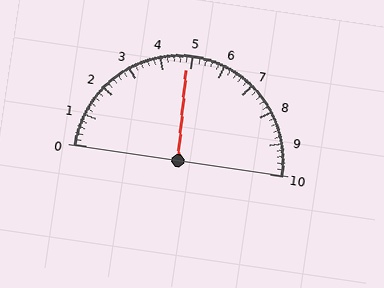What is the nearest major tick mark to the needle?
The nearest major tick mark is 5.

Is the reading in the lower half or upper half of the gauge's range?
The reading is in the lower half of the range (0 to 10).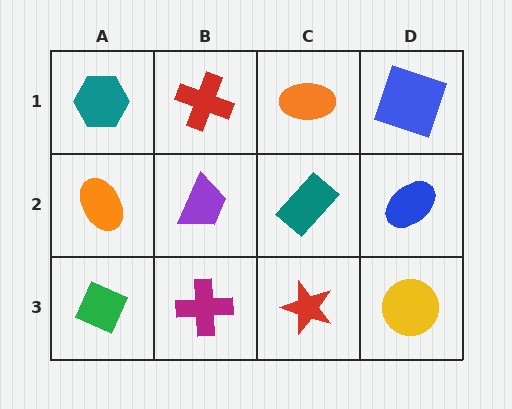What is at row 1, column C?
An orange ellipse.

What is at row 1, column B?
A red cross.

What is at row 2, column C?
A teal rectangle.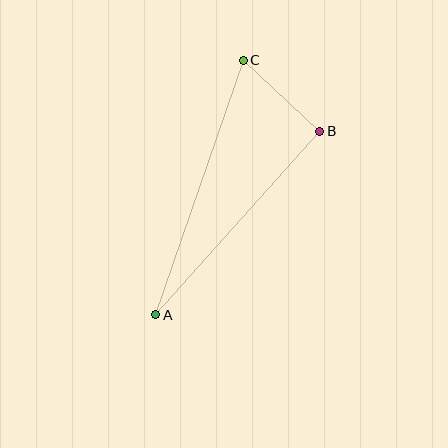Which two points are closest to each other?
Points B and C are closest to each other.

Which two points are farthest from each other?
Points A and C are farthest from each other.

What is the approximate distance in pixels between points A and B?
The distance between A and B is approximately 246 pixels.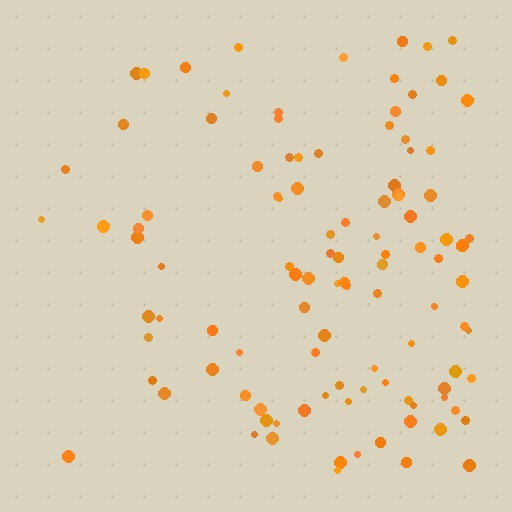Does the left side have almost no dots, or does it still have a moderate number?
Still a moderate number, just noticeably fewer than the right.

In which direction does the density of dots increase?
From left to right, with the right side densest.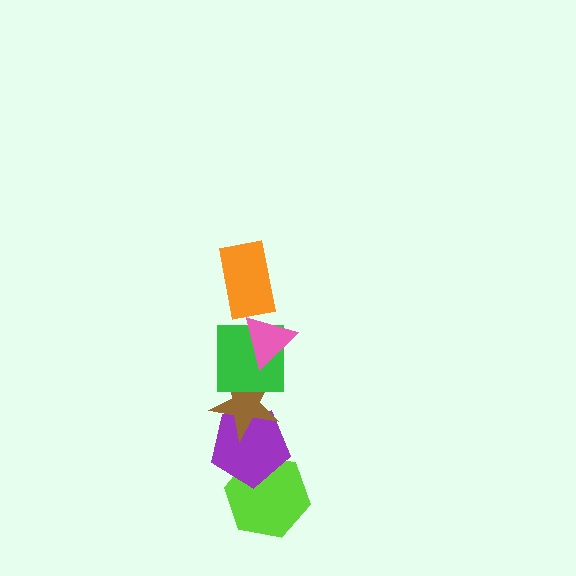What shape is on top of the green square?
The pink triangle is on top of the green square.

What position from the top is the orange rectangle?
The orange rectangle is 1st from the top.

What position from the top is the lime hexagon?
The lime hexagon is 6th from the top.